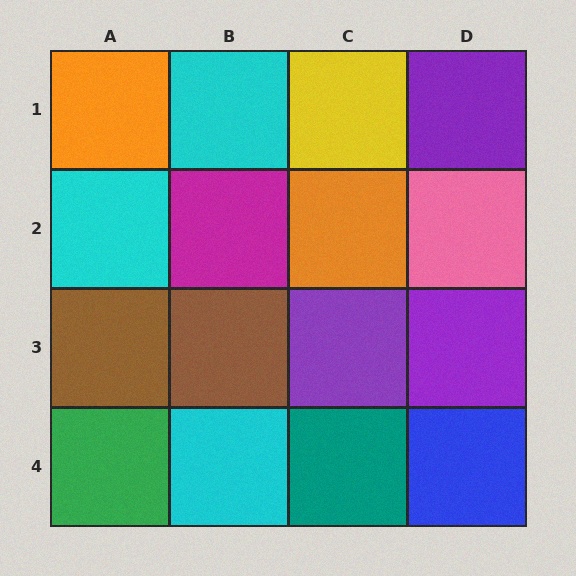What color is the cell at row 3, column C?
Purple.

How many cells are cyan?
3 cells are cyan.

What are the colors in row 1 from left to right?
Orange, cyan, yellow, purple.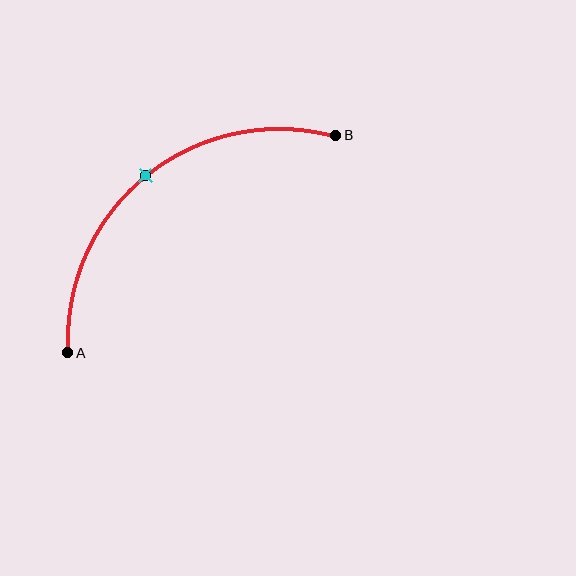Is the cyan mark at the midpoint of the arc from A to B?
Yes. The cyan mark lies on the arc at equal arc-length from both A and B — it is the arc midpoint.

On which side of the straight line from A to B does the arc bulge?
The arc bulges above and to the left of the straight line connecting A and B.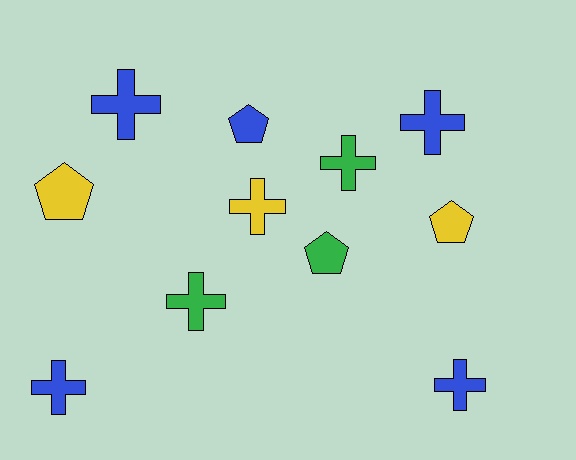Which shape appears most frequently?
Cross, with 7 objects.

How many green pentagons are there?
There is 1 green pentagon.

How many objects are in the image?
There are 11 objects.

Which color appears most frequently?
Blue, with 5 objects.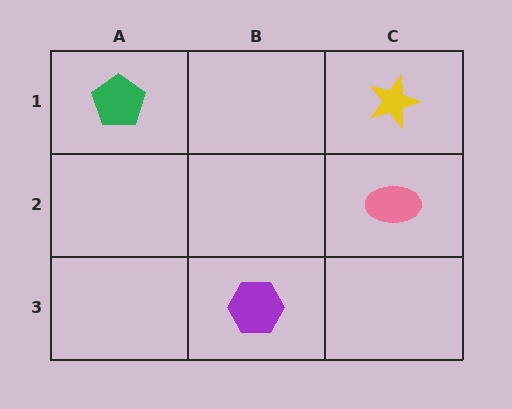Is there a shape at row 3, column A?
No, that cell is empty.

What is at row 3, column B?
A purple hexagon.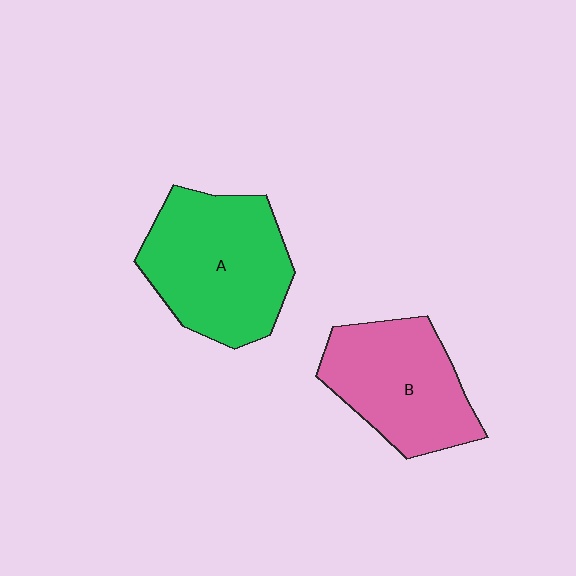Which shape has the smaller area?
Shape B (pink).